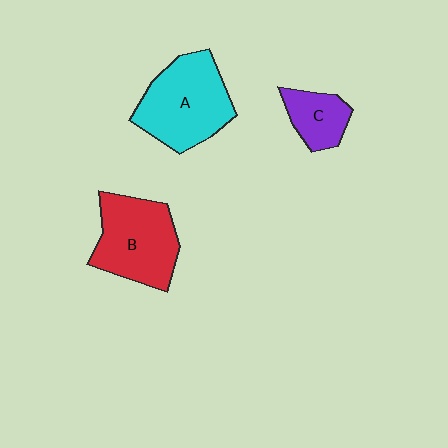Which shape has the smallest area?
Shape C (purple).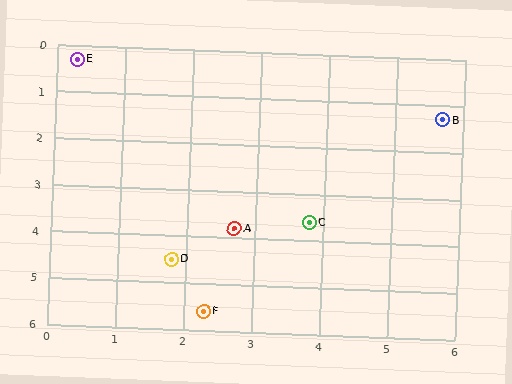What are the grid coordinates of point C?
Point C is at approximately (3.8, 3.6).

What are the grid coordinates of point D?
Point D is at approximately (1.8, 4.5).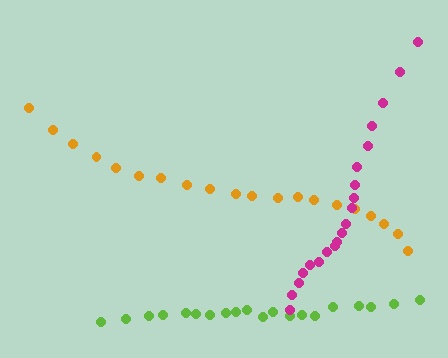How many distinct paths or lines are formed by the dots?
There are 3 distinct paths.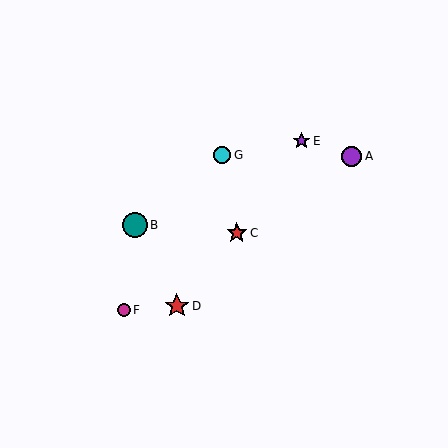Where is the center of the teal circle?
The center of the teal circle is at (135, 225).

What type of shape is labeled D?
Shape D is a red star.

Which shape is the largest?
The teal circle (labeled B) is the largest.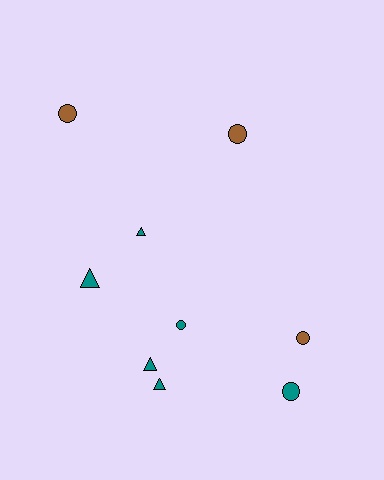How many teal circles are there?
There are 2 teal circles.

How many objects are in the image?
There are 9 objects.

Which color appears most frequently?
Teal, with 6 objects.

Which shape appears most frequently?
Circle, with 5 objects.